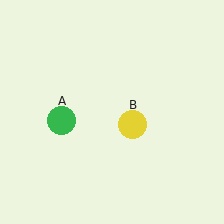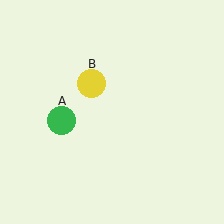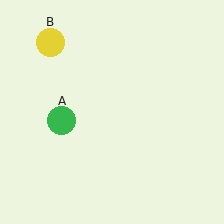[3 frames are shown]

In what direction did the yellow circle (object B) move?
The yellow circle (object B) moved up and to the left.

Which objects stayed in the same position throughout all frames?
Green circle (object A) remained stationary.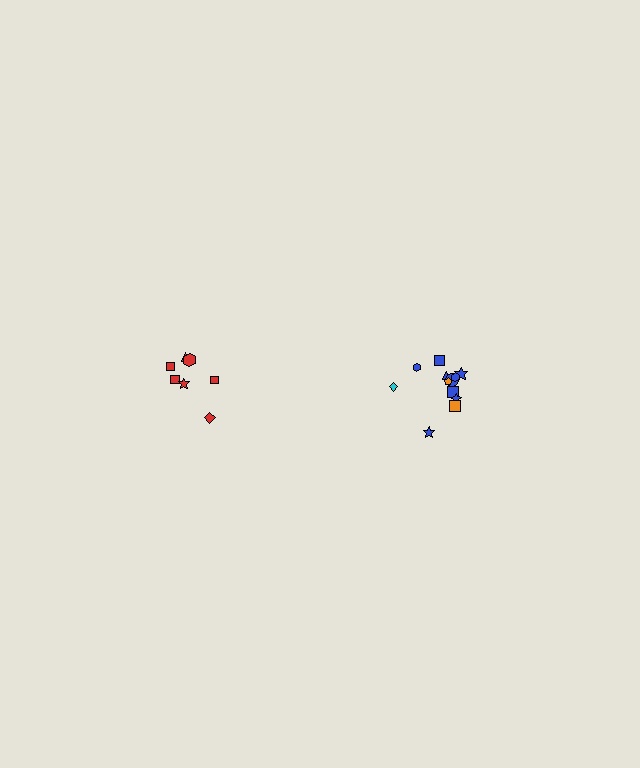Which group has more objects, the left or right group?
The right group.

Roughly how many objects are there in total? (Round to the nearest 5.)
Roughly 20 objects in total.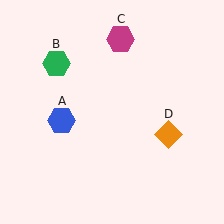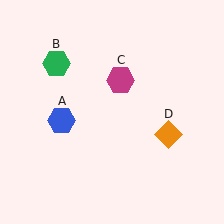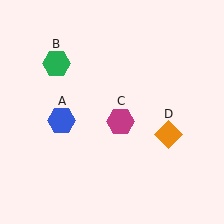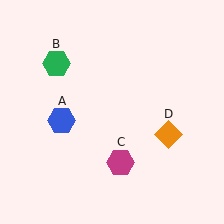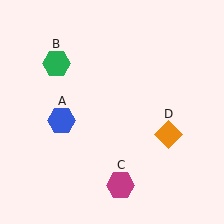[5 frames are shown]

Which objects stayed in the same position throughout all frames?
Blue hexagon (object A) and green hexagon (object B) and orange diamond (object D) remained stationary.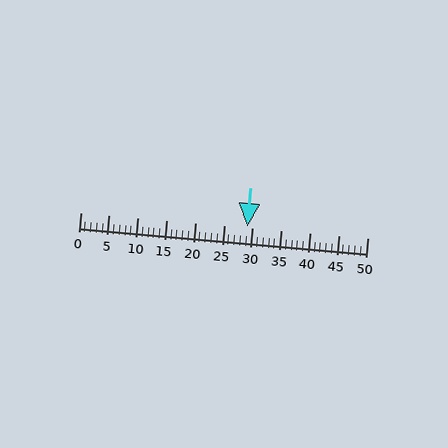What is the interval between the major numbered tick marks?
The major tick marks are spaced 5 units apart.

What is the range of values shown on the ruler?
The ruler shows values from 0 to 50.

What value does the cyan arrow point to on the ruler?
The cyan arrow points to approximately 29.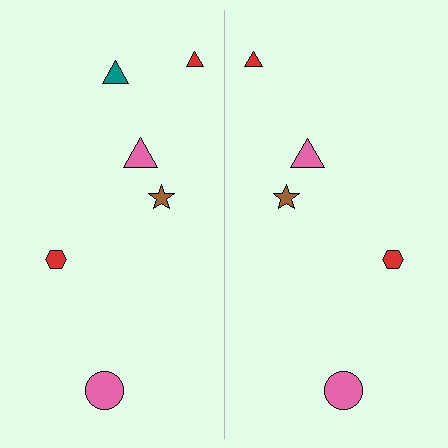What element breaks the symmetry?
A teal triangle is missing from the right side.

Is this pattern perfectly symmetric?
No, the pattern is not perfectly symmetric. A teal triangle is missing from the right side.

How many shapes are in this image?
There are 11 shapes in this image.